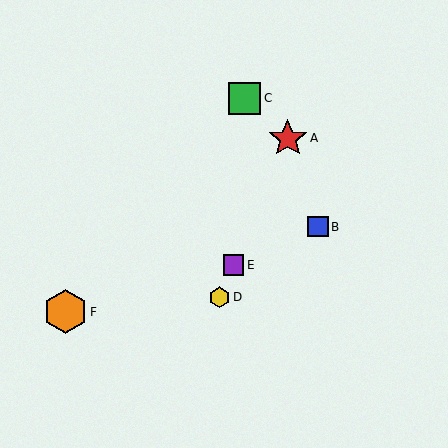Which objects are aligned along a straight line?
Objects A, D, E are aligned along a straight line.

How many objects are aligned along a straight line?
3 objects (A, D, E) are aligned along a straight line.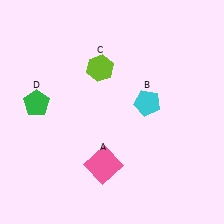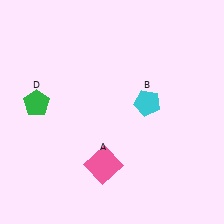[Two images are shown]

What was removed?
The lime hexagon (C) was removed in Image 2.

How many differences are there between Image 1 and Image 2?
There is 1 difference between the two images.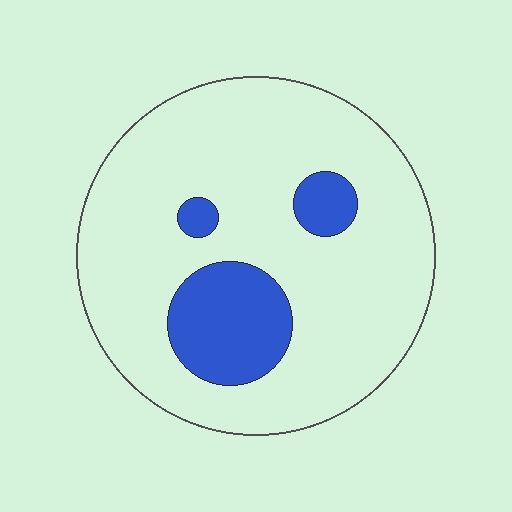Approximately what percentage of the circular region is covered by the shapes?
Approximately 15%.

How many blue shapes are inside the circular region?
3.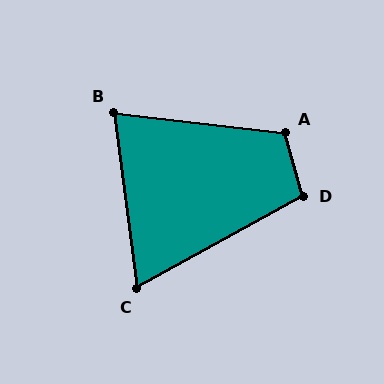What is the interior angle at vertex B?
Approximately 76 degrees (acute).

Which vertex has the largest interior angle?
A, at approximately 111 degrees.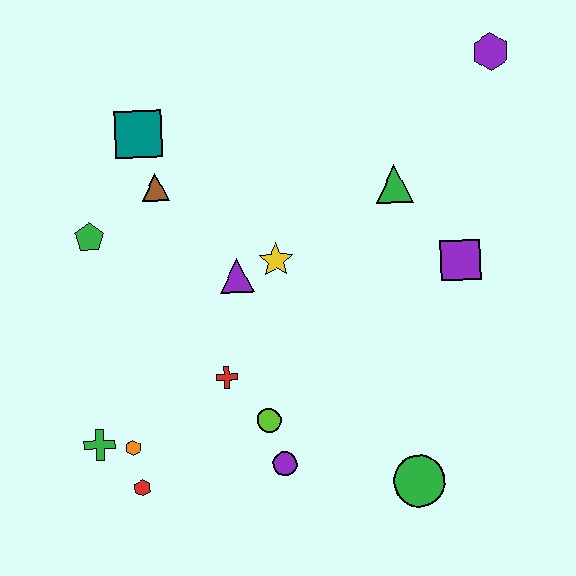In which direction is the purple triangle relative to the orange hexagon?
The purple triangle is above the orange hexagon.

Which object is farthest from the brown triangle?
The green circle is farthest from the brown triangle.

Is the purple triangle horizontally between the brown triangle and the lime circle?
Yes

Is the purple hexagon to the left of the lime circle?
No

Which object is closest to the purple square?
The green triangle is closest to the purple square.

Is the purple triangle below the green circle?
No